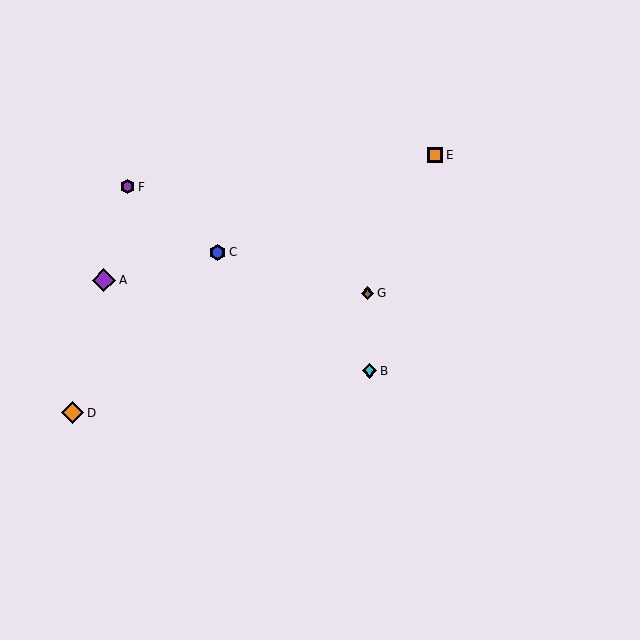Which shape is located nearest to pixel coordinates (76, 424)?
The orange diamond (labeled D) at (72, 413) is nearest to that location.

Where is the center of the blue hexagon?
The center of the blue hexagon is at (218, 252).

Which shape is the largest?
The purple diamond (labeled A) is the largest.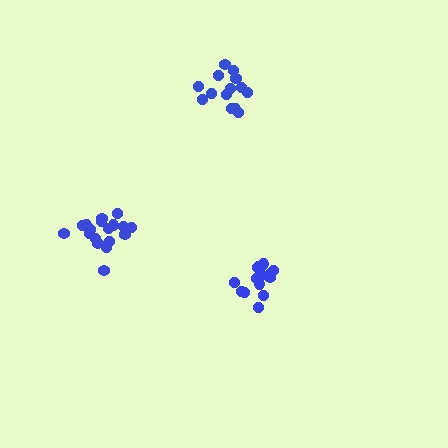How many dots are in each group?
Group 1: 14 dots, Group 2: 18 dots, Group 3: 14 dots (46 total).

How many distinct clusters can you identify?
There are 3 distinct clusters.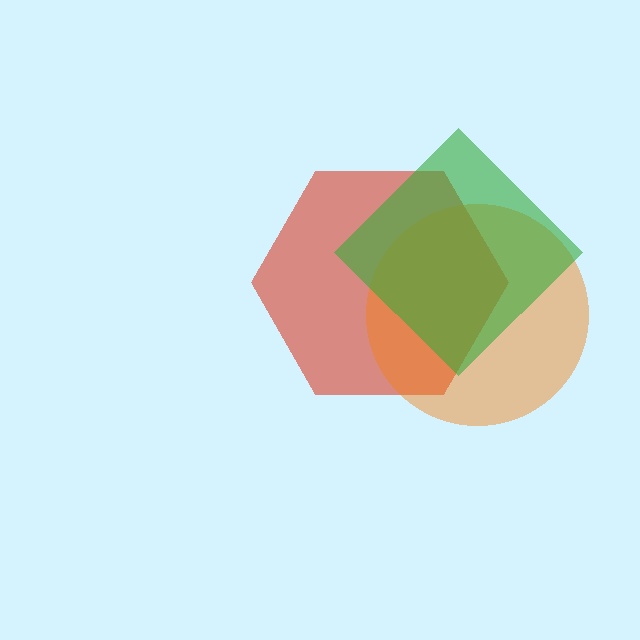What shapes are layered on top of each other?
The layered shapes are: a red hexagon, an orange circle, a green diamond.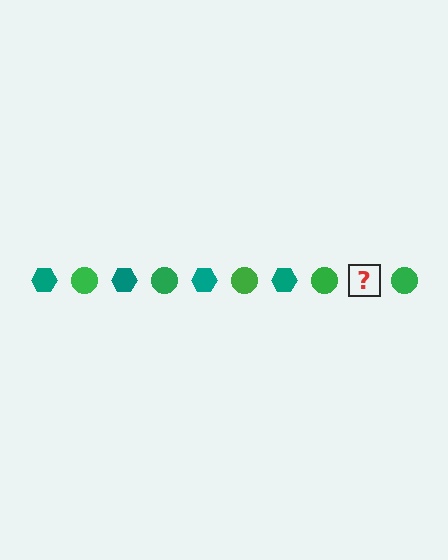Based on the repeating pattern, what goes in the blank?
The blank should be a teal hexagon.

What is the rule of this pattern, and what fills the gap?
The rule is that the pattern alternates between teal hexagon and green circle. The gap should be filled with a teal hexagon.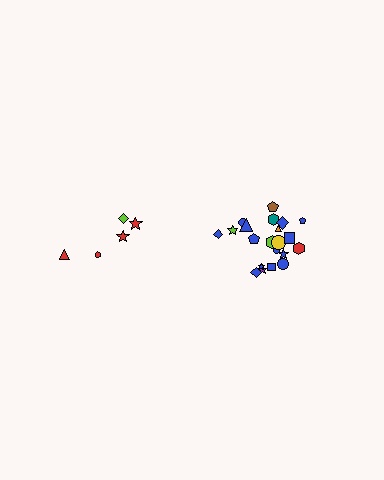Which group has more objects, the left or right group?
The right group.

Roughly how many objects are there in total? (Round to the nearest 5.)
Roughly 25 objects in total.